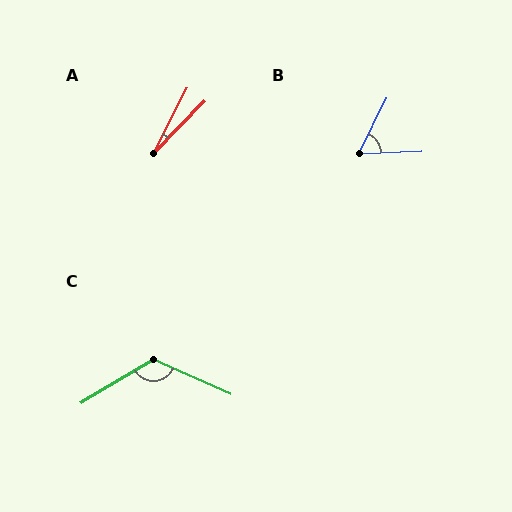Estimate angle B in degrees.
Approximately 62 degrees.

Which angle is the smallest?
A, at approximately 17 degrees.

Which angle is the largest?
C, at approximately 125 degrees.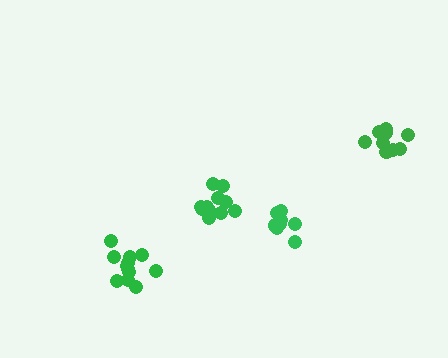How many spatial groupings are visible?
There are 4 spatial groupings.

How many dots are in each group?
Group 1: 13 dots, Group 2: 12 dots, Group 3: 9 dots, Group 4: 10 dots (44 total).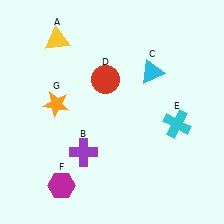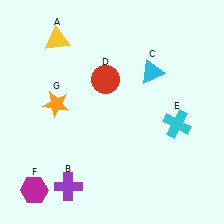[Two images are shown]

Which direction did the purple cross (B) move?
The purple cross (B) moved down.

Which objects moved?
The objects that moved are: the purple cross (B), the magenta hexagon (F).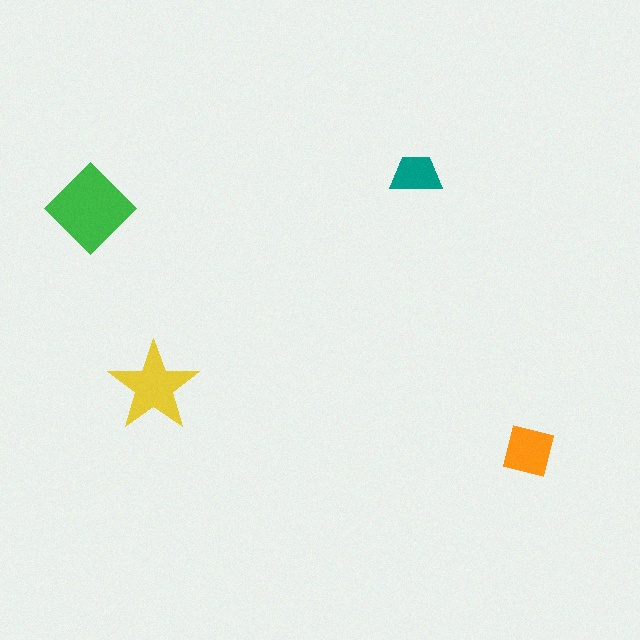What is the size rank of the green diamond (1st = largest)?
1st.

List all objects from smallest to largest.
The teal trapezoid, the orange square, the yellow star, the green diamond.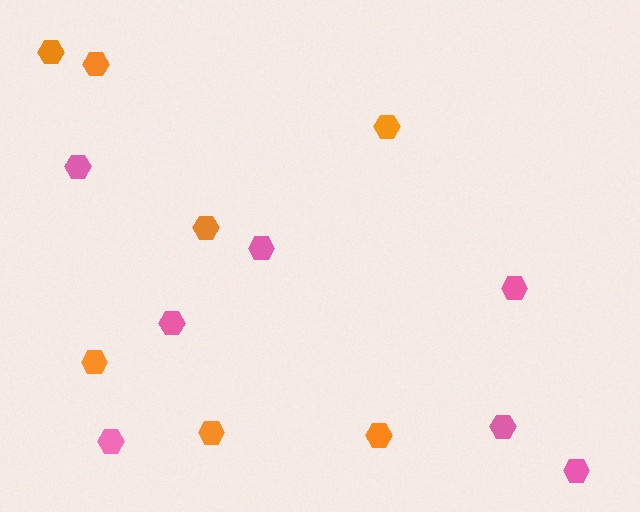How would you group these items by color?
There are 2 groups: one group of pink hexagons (7) and one group of orange hexagons (7).